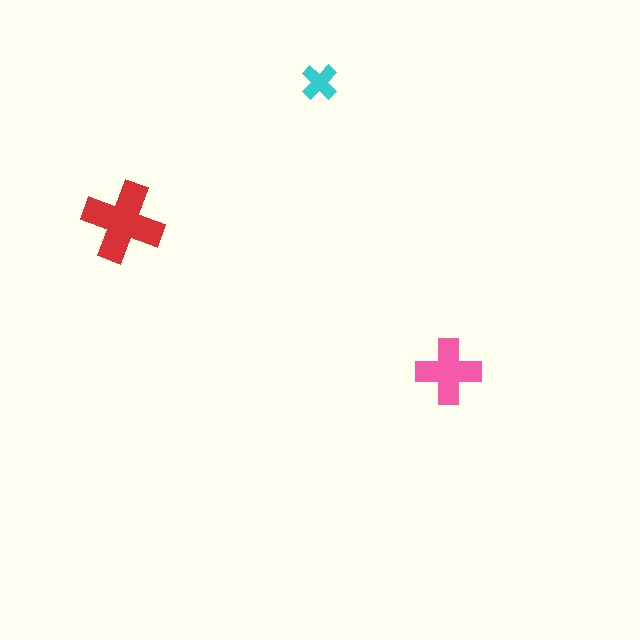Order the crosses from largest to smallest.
the red one, the pink one, the cyan one.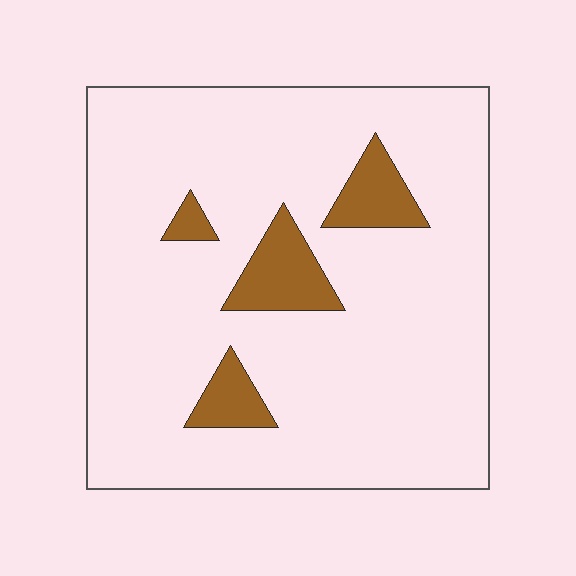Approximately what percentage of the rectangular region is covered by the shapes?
Approximately 10%.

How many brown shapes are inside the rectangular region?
4.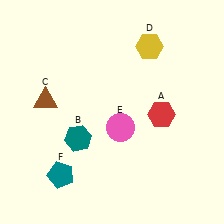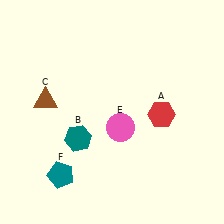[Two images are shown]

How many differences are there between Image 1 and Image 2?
There is 1 difference between the two images.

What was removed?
The yellow hexagon (D) was removed in Image 2.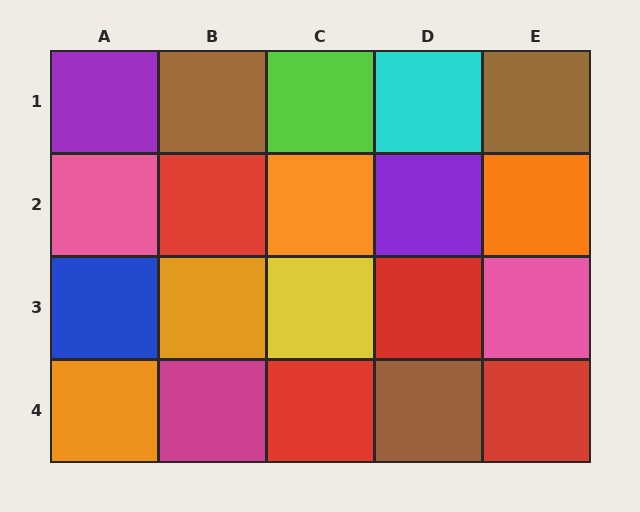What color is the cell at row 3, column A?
Blue.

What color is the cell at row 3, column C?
Yellow.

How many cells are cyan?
1 cell is cyan.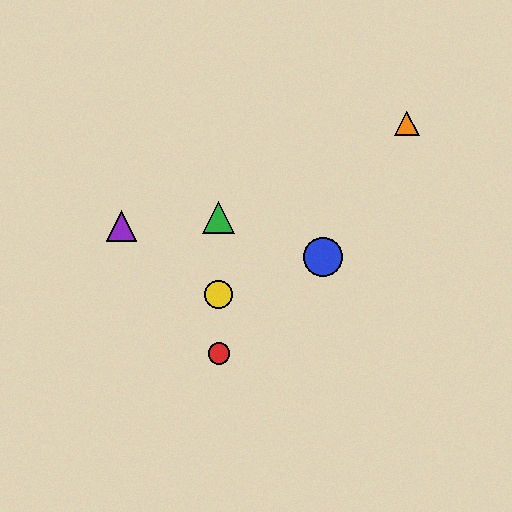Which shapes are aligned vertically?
The red circle, the green triangle, the yellow circle are aligned vertically.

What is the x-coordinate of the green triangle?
The green triangle is at x≈219.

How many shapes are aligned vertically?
3 shapes (the red circle, the green triangle, the yellow circle) are aligned vertically.